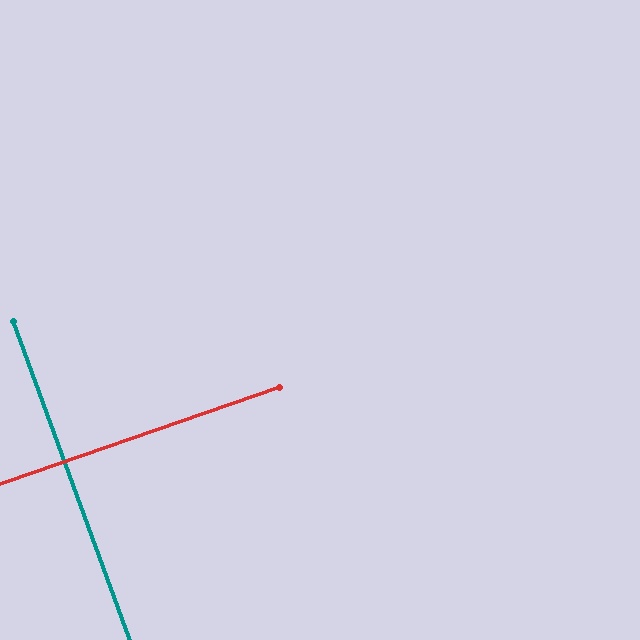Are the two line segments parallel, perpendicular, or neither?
Perpendicular — they meet at approximately 89°.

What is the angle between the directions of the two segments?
Approximately 89 degrees.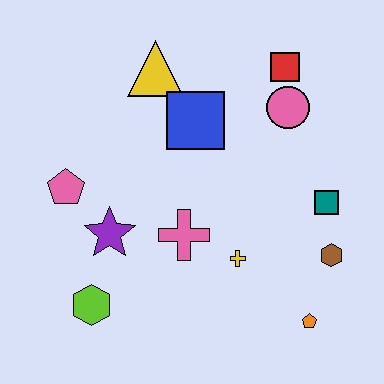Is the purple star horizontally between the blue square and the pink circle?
No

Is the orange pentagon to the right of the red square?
Yes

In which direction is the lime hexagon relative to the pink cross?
The lime hexagon is to the left of the pink cross.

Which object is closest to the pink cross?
The yellow cross is closest to the pink cross.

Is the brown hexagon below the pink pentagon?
Yes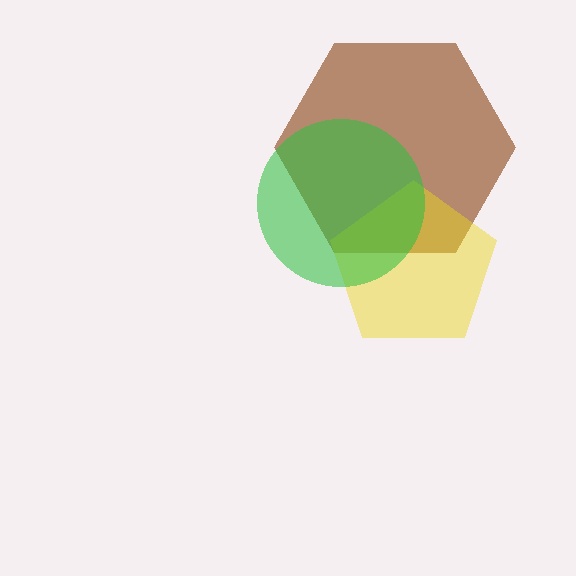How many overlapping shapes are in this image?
There are 3 overlapping shapes in the image.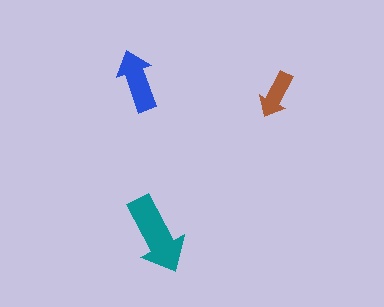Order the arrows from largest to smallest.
the teal one, the blue one, the brown one.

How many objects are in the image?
There are 3 objects in the image.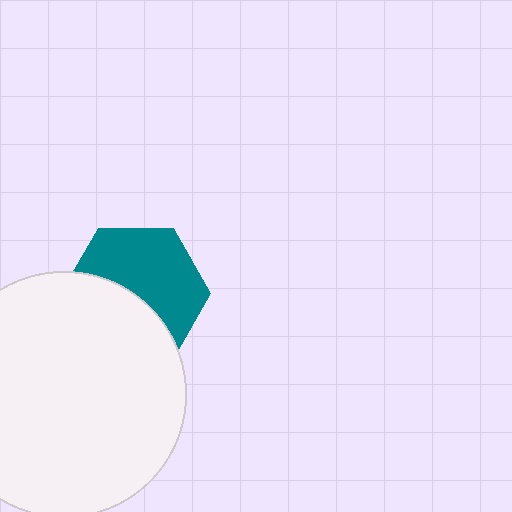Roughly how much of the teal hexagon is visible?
About half of it is visible (roughly 56%).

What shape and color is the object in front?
The object in front is a white circle.